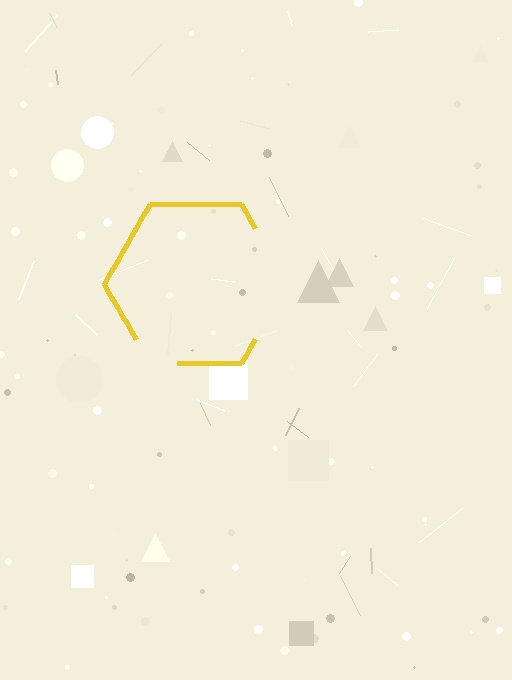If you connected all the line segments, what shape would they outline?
They would outline a hexagon.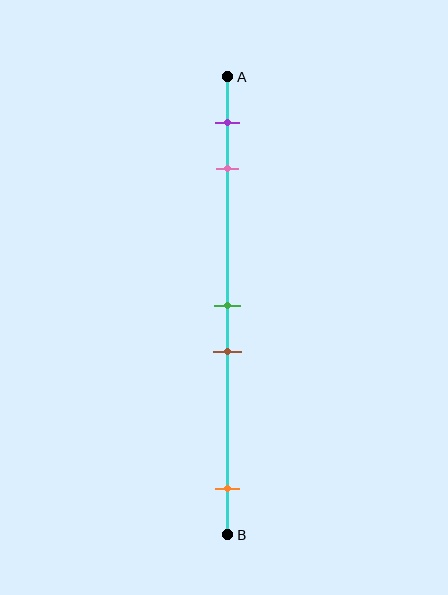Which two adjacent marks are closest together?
The green and brown marks are the closest adjacent pair.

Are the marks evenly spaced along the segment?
No, the marks are not evenly spaced.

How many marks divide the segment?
There are 5 marks dividing the segment.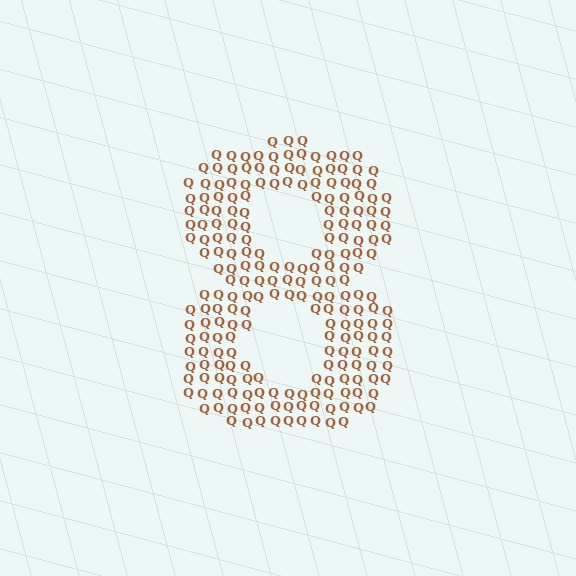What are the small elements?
The small elements are letter Q's.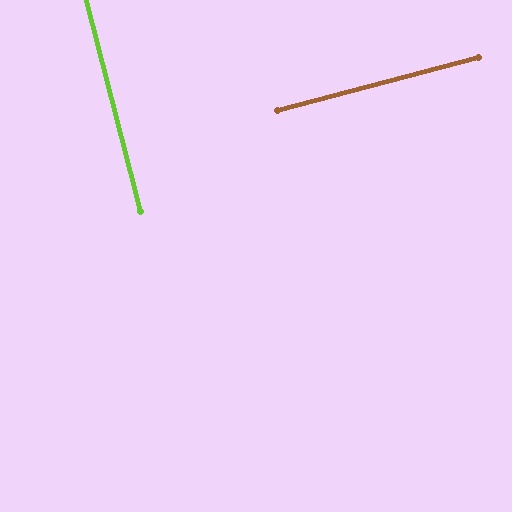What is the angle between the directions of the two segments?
Approximately 89 degrees.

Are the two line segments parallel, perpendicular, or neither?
Perpendicular — they meet at approximately 89°.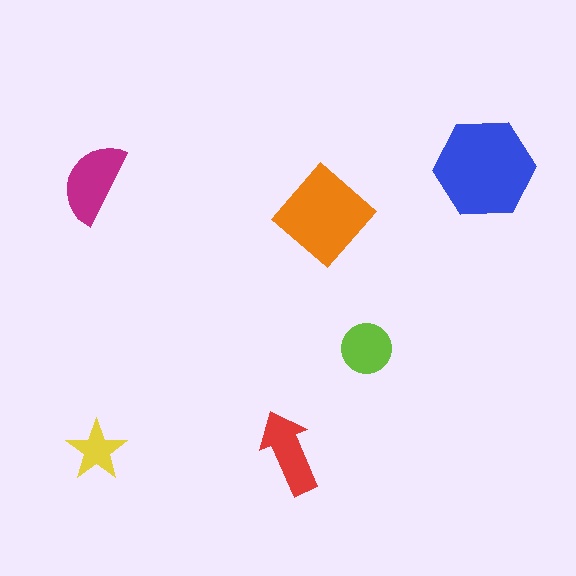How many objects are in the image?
There are 6 objects in the image.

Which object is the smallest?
The yellow star.